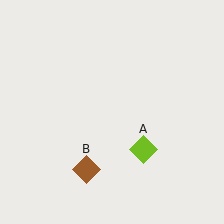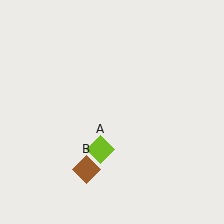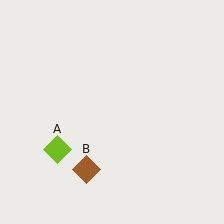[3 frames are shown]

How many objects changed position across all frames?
1 object changed position: lime diamond (object A).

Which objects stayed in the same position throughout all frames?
Brown diamond (object B) remained stationary.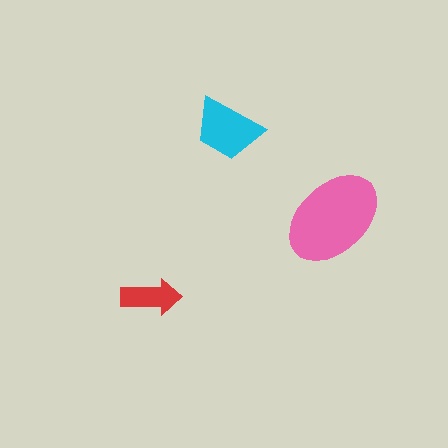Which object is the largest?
The pink ellipse.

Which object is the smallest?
The red arrow.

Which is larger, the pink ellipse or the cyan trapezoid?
The pink ellipse.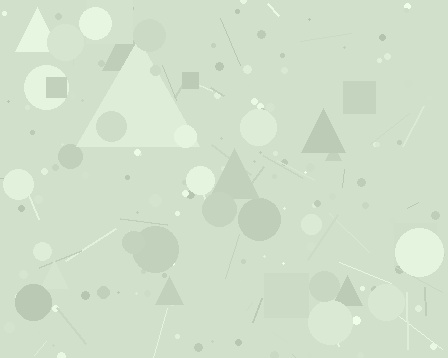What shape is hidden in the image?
A triangle is hidden in the image.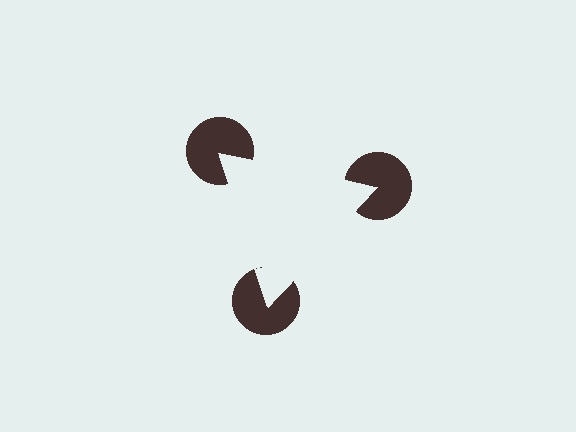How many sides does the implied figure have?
3 sides.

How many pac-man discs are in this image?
There are 3 — one at each vertex of the illusory triangle.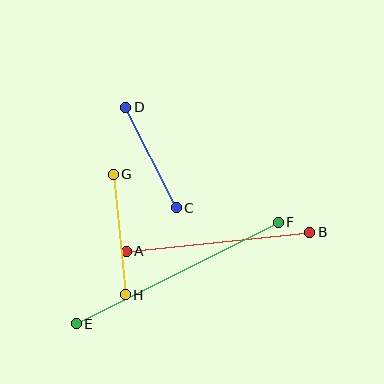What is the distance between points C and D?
The distance is approximately 113 pixels.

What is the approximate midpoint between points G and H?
The midpoint is at approximately (119, 234) pixels.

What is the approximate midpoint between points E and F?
The midpoint is at approximately (177, 273) pixels.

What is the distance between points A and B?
The distance is approximately 185 pixels.